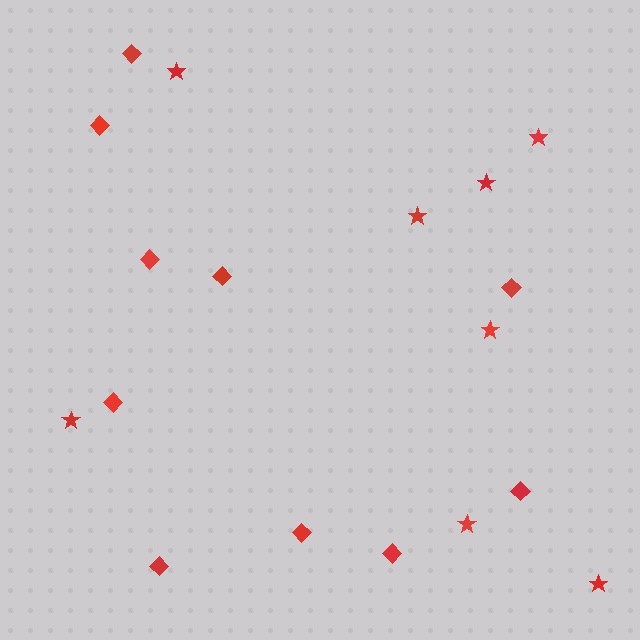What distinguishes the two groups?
There are 2 groups: one group of stars (8) and one group of diamonds (10).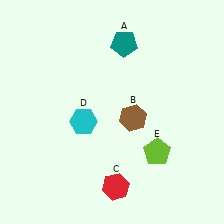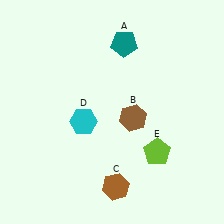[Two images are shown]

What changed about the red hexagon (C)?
In Image 1, C is red. In Image 2, it changed to brown.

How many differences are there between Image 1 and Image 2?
There is 1 difference between the two images.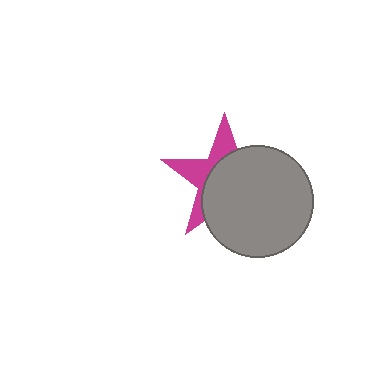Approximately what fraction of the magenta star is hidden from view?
Roughly 64% of the magenta star is hidden behind the gray circle.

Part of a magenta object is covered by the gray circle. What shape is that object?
It is a star.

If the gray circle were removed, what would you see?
You would see the complete magenta star.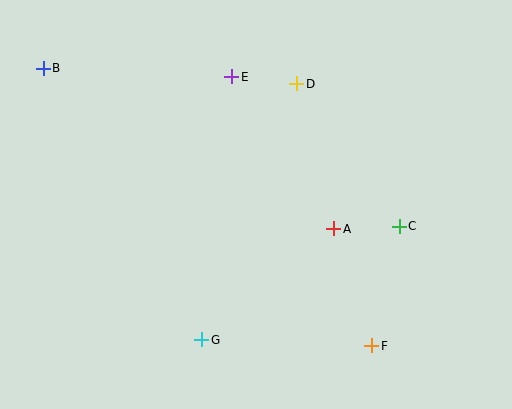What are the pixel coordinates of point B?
Point B is at (43, 68).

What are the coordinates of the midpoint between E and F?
The midpoint between E and F is at (302, 211).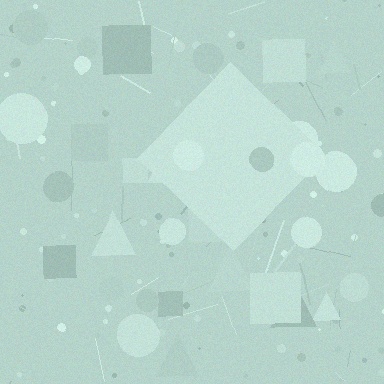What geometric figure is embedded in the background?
A diamond is embedded in the background.